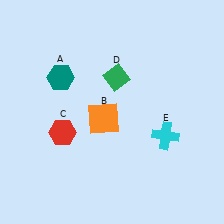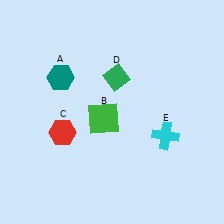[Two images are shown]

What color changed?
The square (B) changed from orange in Image 1 to green in Image 2.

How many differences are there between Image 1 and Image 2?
There is 1 difference between the two images.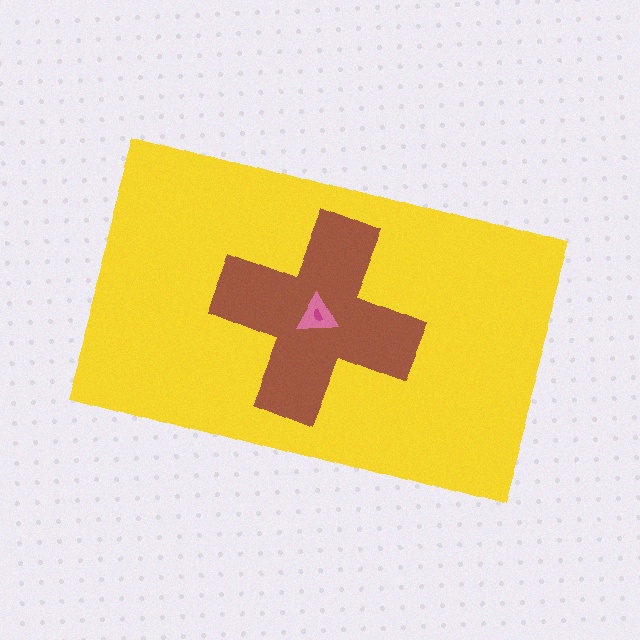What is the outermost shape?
The yellow rectangle.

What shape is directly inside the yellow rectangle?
The brown cross.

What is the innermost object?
The magenta semicircle.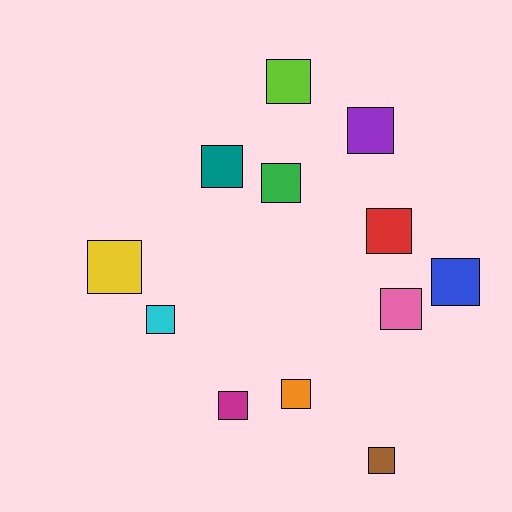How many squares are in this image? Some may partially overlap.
There are 12 squares.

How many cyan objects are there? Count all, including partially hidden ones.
There is 1 cyan object.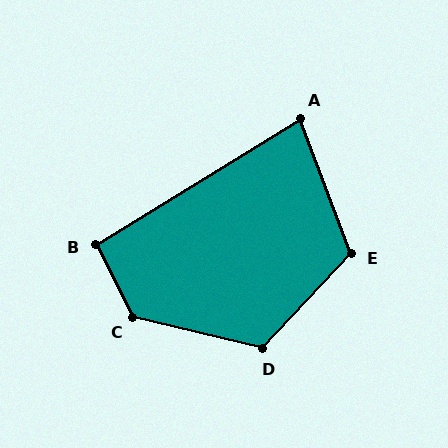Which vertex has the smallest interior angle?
A, at approximately 79 degrees.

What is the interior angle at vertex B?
Approximately 94 degrees (approximately right).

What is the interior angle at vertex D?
Approximately 119 degrees (obtuse).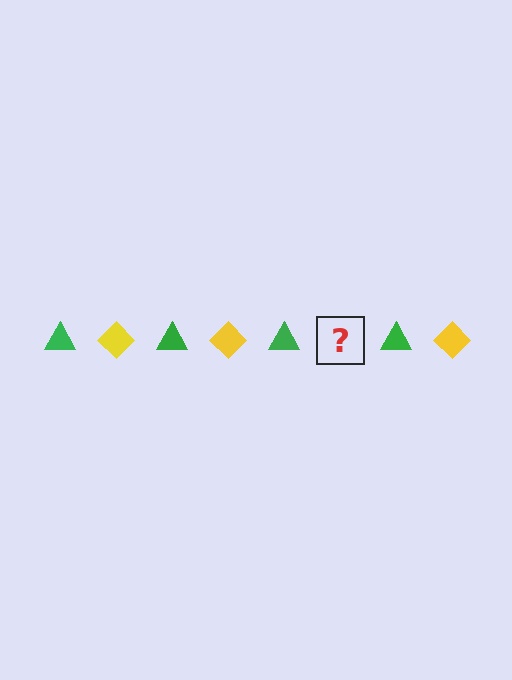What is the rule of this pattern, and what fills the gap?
The rule is that the pattern alternates between green triangle and yellow diamond. The gap should be filled with a yellow diamond.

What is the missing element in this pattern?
The missing element is a yellow diamond.